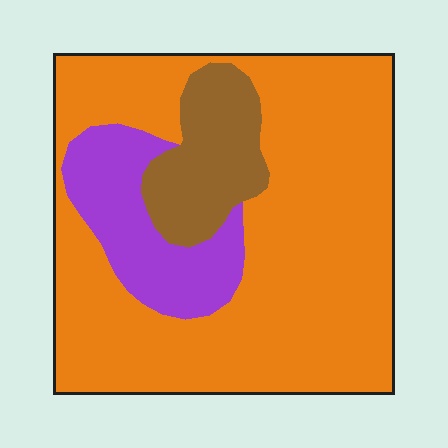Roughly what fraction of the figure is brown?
Brown takes up about one eighth (1/8) of the figure.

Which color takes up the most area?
Orange, at roughly 70%.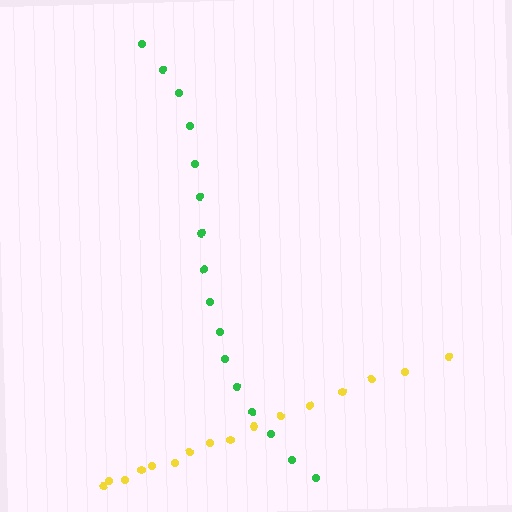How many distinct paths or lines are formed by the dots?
There are 2 distinct paths.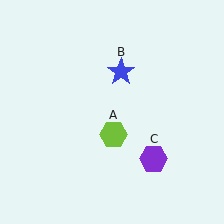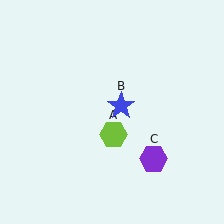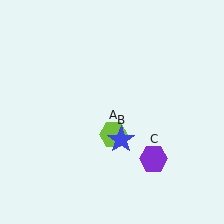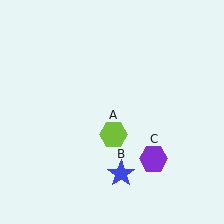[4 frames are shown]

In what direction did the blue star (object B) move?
The blue star (object B) moved down.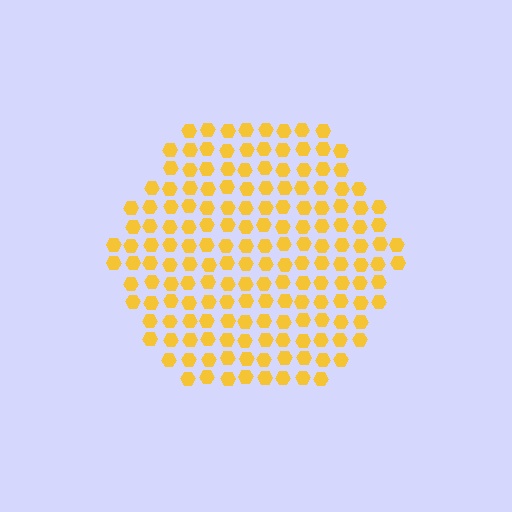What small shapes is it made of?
It is made of small hexagons.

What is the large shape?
The large shape is a hexagon.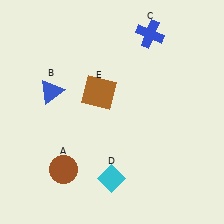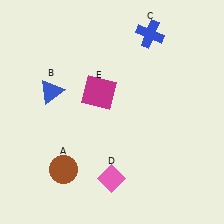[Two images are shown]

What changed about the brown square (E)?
In Image 1, E is brown. In Image 2, it changed to magenta.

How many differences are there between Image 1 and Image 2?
There are 2 differences between the two images.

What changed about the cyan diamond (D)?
In Image 1, D is cyan. In Image 2, it changed to pink.